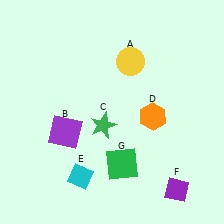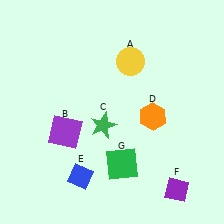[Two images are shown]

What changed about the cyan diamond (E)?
In Image 1, E is cyan. In Image 2, it changed to blue.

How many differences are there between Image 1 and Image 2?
There is 1 difference between the two images.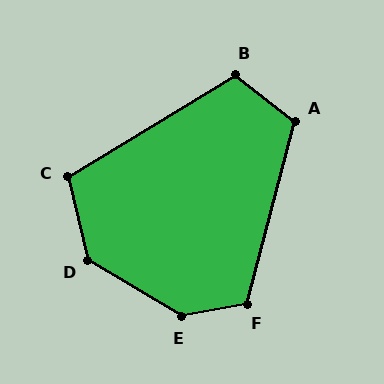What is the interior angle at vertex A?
Approximately 113 degrees (obtuse).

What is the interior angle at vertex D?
Approximately 134 degrees (obtuse).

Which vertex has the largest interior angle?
E, at approximately 139 degrees.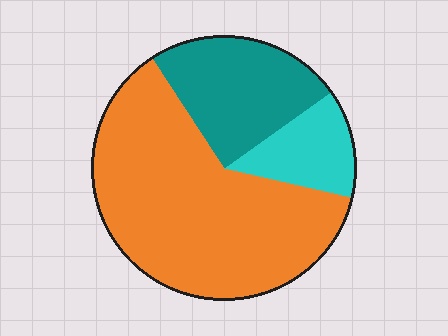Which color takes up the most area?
Orange, at roughly 60%.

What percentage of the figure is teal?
Teal covers around 25% of the figure.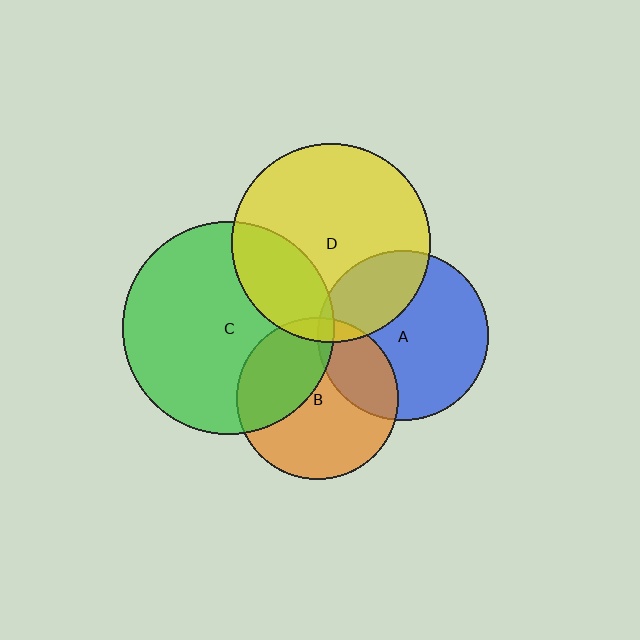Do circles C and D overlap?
Yes.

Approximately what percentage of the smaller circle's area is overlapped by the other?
Approximately 25%.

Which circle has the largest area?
Circle C (green).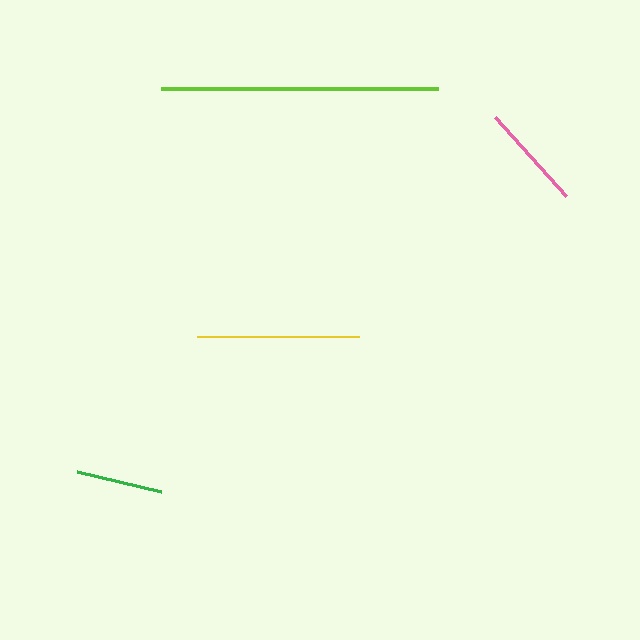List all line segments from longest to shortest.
From longest to shortest: lime, yellow, pink, green.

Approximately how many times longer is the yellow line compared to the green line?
The yellow line is approximately 1.9 times the length of the green line.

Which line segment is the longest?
The lime line is the longest at approximately 277 pixels.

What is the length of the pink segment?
The pink segment is approximately 106 pixels long.